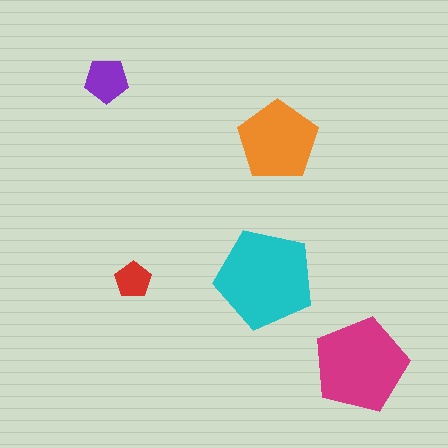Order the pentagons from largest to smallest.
the cyan one, the magenta one, the orange one, the purple one, the red one.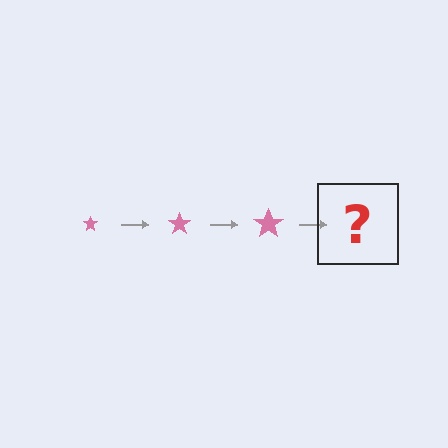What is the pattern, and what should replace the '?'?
The pattern is that the star gets progressively larger each step. The '?' should be a pink star, larger than the previous one.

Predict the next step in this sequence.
The next step is a pink star, larger than the previous one.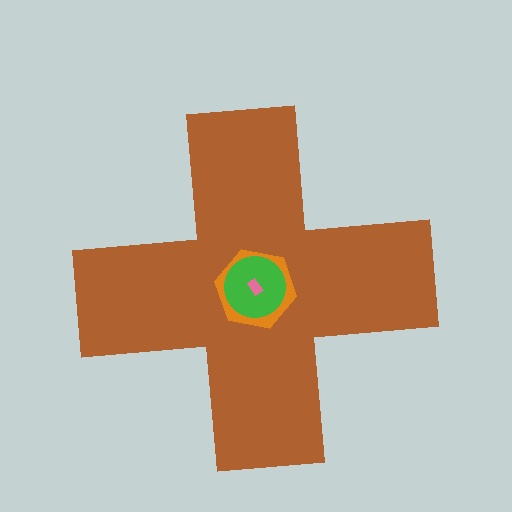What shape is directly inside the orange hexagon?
The green circle.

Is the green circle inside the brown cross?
Yes.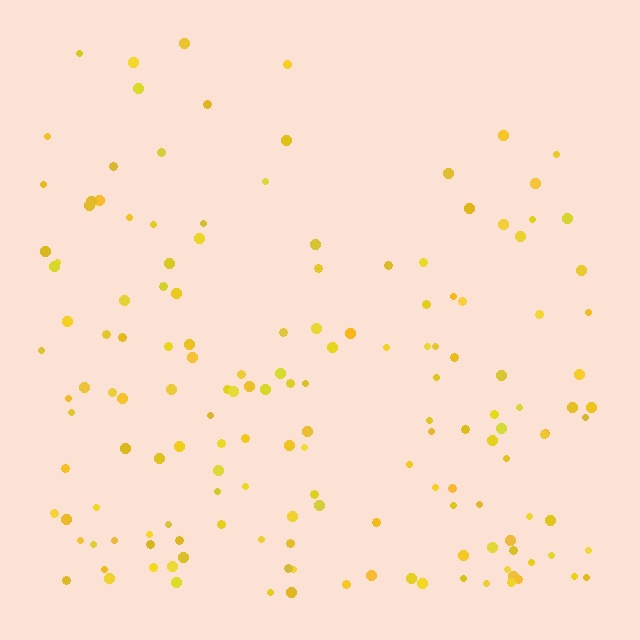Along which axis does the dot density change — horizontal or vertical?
Vertical.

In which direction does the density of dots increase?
From top to bottom, with the bottom side densest.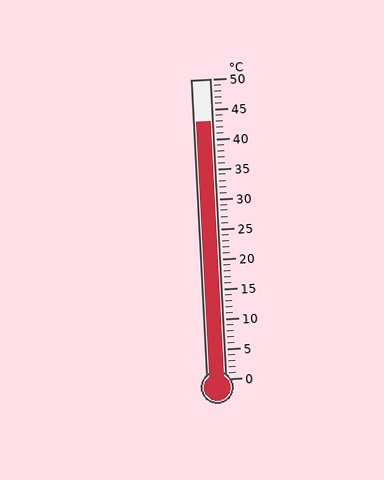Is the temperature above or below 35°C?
The temperature is above 35°C.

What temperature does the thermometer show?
The thermometer shows approximately 43°C.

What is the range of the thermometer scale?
The thermometer scale ranges from 0°C to 50°C.